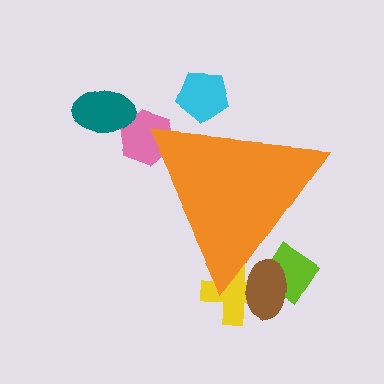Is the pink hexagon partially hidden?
Yes, the pink hexagon is partially hidden behind the orange triangle.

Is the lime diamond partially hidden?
Yes, the lime diamond is partially hidden behind the orange triangle.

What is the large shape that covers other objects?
An orange triangle.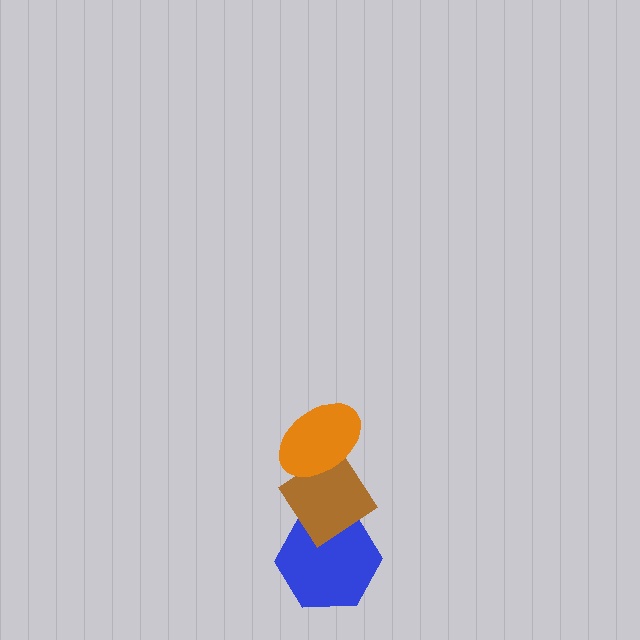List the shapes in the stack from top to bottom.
From top to bottom: the orange ellipse, the brown diamond, the blue hexagon.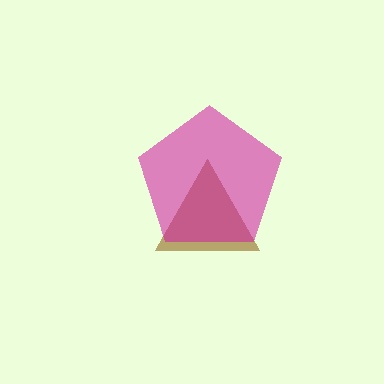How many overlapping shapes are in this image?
There are 2 overlapping shapes in the image.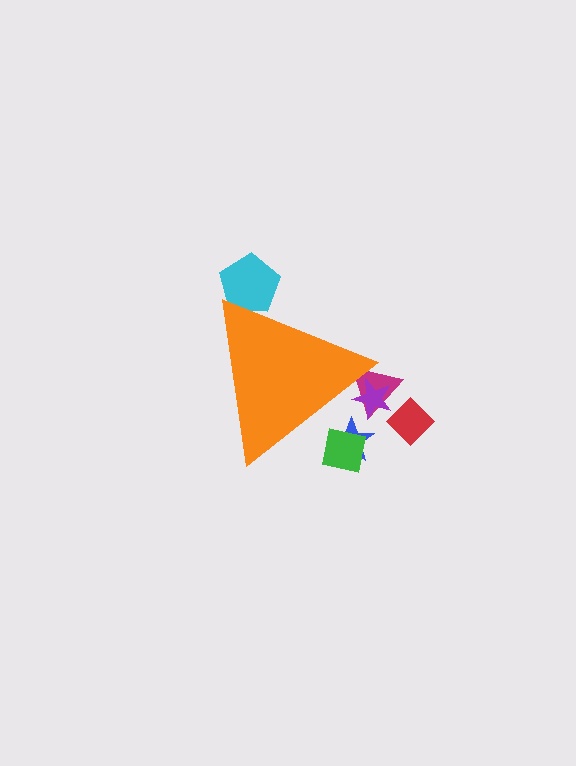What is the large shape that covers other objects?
An orange triangle.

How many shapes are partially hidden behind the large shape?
5 shapes are partially hidden.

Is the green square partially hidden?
Yes, the green square is partially hidden behind the orange triangle.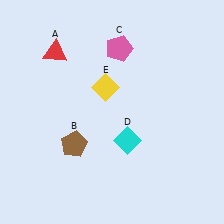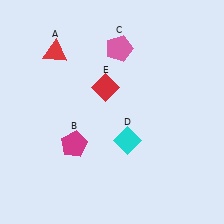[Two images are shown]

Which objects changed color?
B changed from brown to magenta. E changed from yellow to red.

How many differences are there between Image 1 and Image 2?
There are 2 differences between the two images.